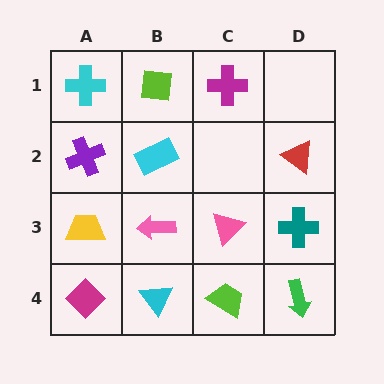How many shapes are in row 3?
4 shapes.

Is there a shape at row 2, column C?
No, that cell is empty.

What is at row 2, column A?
A purple cross.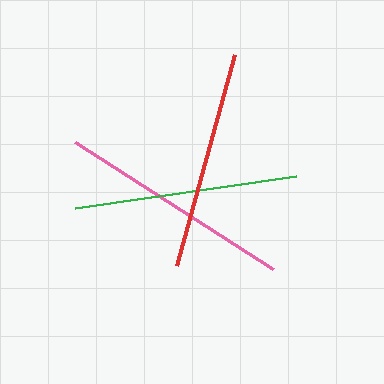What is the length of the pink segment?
The pink segment is approximately 235 pixels long.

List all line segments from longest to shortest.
From longest to shortest: pink, green, red.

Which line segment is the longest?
The pink line is the longest at approximately 235 pixels.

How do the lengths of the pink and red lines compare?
The pink and red lines are approximately the same length.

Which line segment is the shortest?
The red line is the shortest at approximately 219 pixels.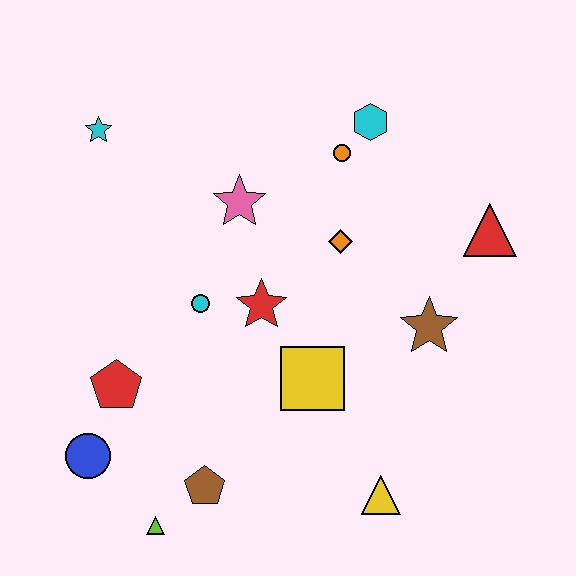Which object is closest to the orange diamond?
The orange circle is closest to the orange diamond.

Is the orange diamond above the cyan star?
No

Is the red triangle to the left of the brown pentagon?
No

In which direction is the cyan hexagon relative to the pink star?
The cyan hexagon is to the right of the pink star.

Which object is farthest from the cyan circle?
The red triangle is farthest from the cyan circle.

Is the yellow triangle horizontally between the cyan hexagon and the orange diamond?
No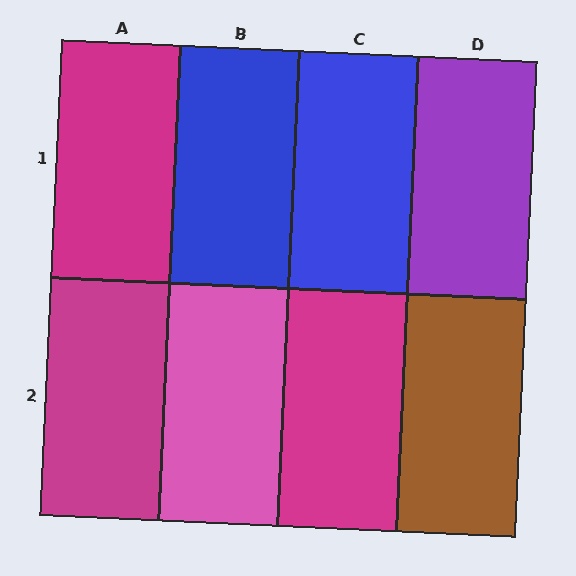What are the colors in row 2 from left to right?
Magenta, pink, magenta, brown.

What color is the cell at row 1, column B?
Blue.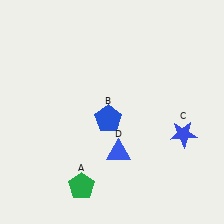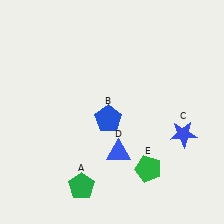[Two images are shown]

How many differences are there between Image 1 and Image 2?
There is 1 difference between the two images.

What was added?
A green pentagon (E) was added in Image 2.